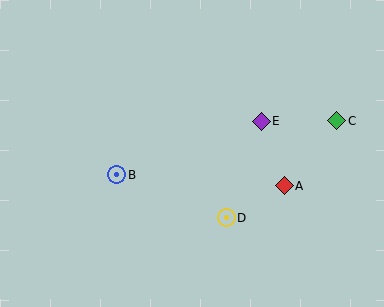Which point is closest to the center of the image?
Point D at (226, 218) is closest to the center.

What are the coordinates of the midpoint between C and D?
The midpoint between C and D is at (281, 169).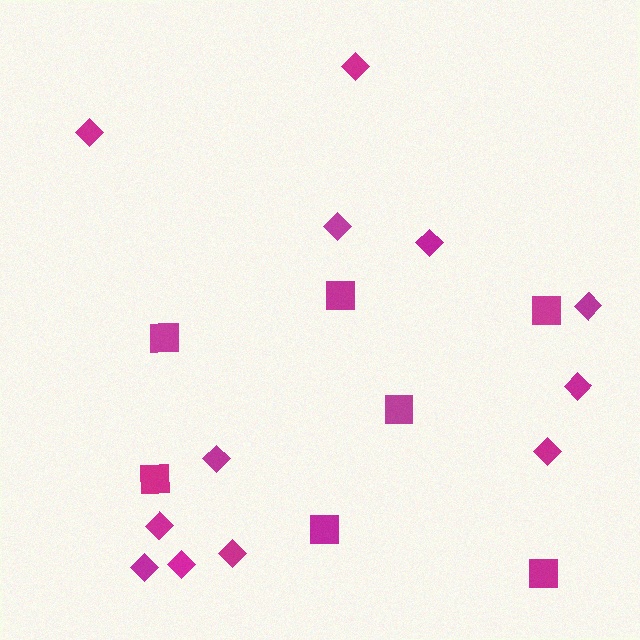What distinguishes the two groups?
There are 2 groups: one group of diamonds (12) and one group of squares (7).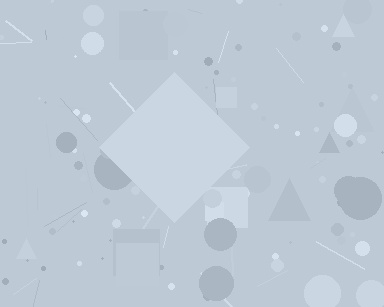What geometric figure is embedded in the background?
A diamond is embedded in the background.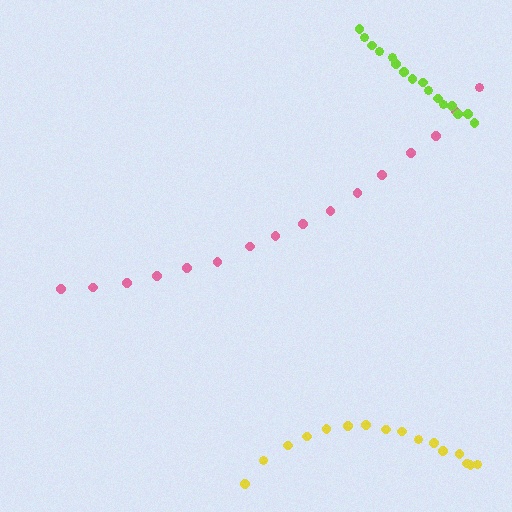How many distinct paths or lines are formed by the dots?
There are 3 distinct paths.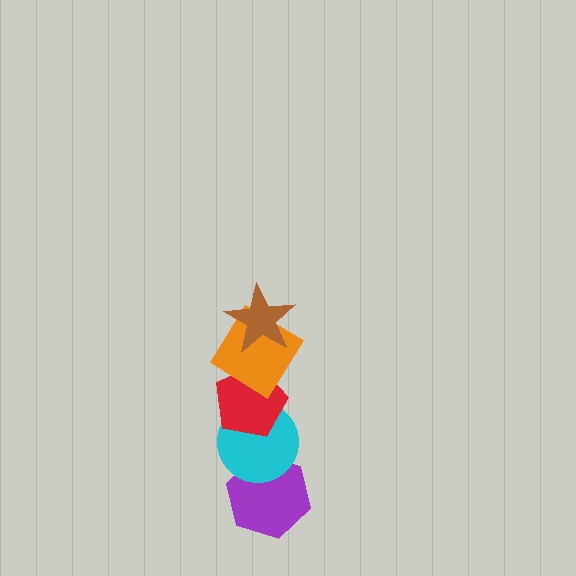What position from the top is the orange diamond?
The orange diamond is 2nd from the top.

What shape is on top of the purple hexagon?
The cyan circle is on top of the purple hexagon.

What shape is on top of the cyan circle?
The red pentagon is on top of the cyan circle.